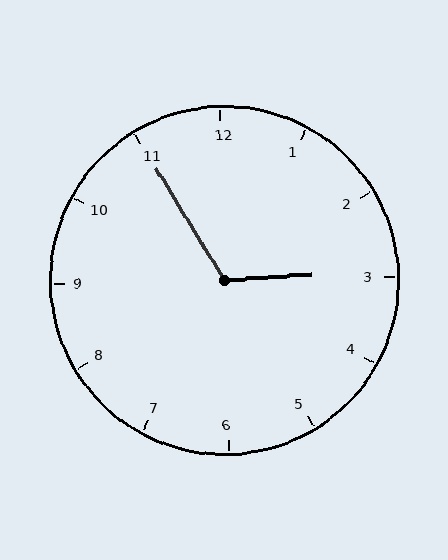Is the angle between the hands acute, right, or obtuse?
It is obtuse.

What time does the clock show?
2:55.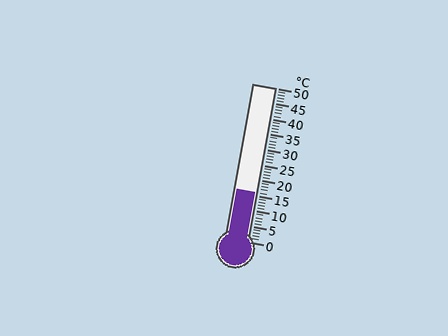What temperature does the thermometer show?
The thermometer shows approximately 16°C.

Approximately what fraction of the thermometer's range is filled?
The thermometer is filled to approximately 30% of its range.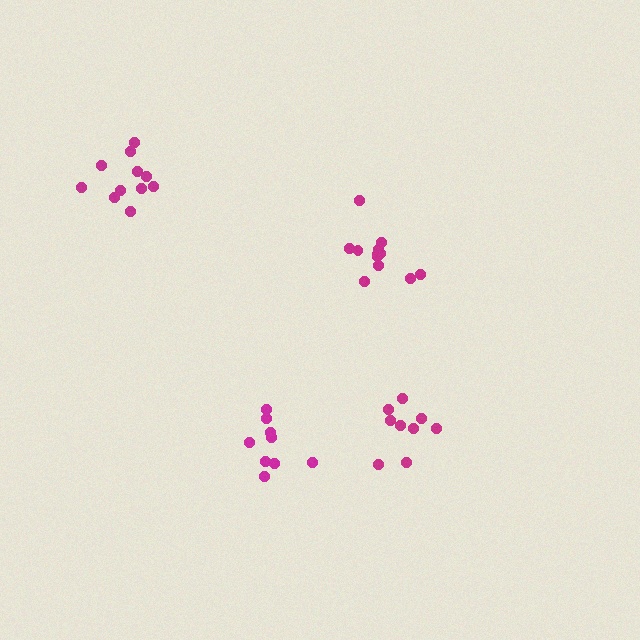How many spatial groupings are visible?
There are 4 spatial groupings.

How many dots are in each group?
Group 1: 11 dots, Group 2: 12 dots, Group 3: 9 dots, Group 4: 9 dots (41 total).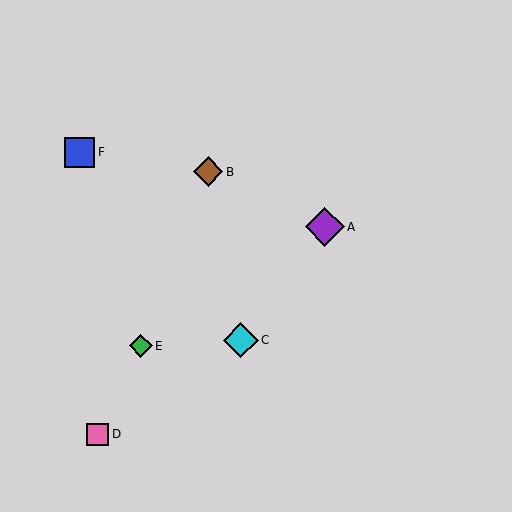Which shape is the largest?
The purple diamond (labeled A) is the largest.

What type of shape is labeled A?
Shape A is a purple diamond.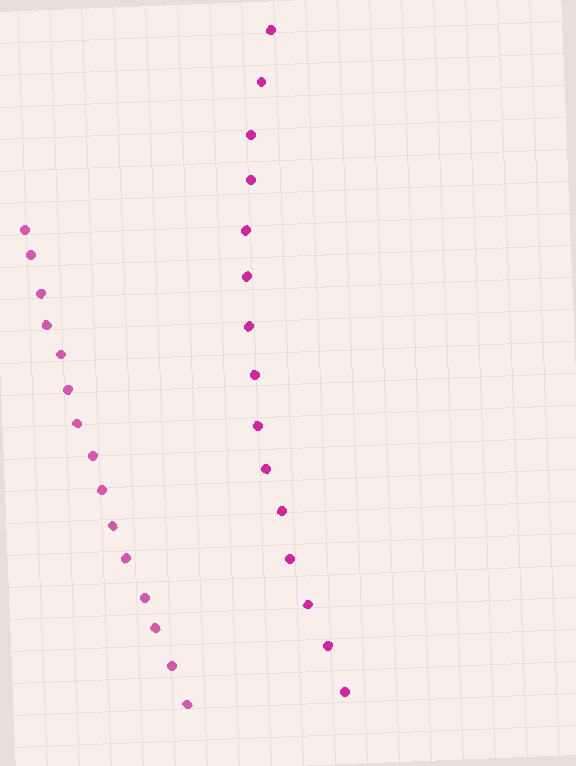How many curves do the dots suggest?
There are 2 distinct paths.